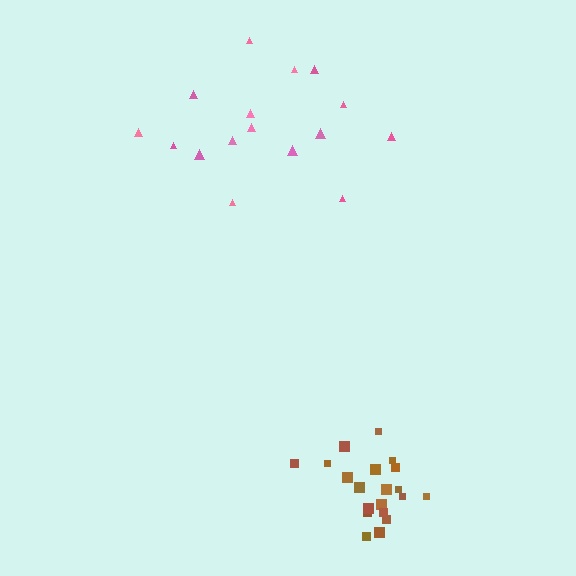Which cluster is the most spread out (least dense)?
Pink.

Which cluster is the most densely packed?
Brown.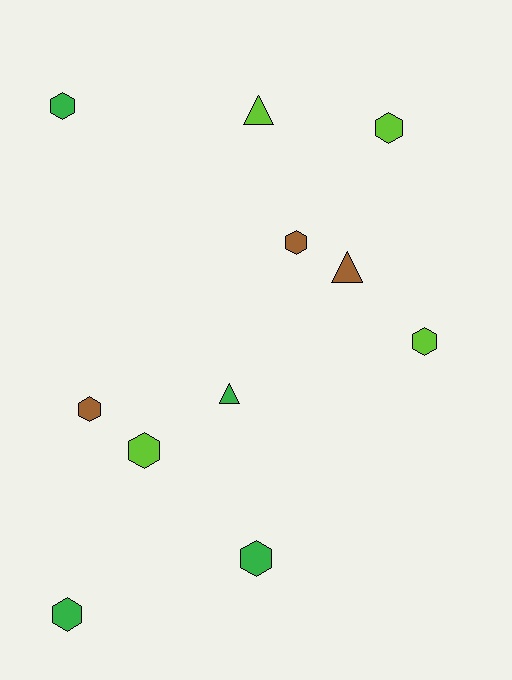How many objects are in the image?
There are 11 objects.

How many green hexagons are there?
There are 3 green hexagons.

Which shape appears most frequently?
Hexagon, with 8 objects.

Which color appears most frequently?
Green, with 4 objects.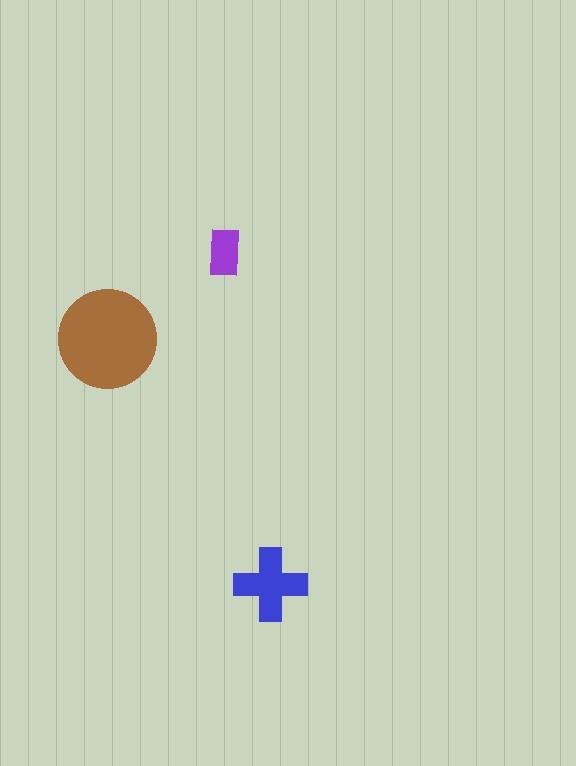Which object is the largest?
The brown circle.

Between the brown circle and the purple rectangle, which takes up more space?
The brown circle.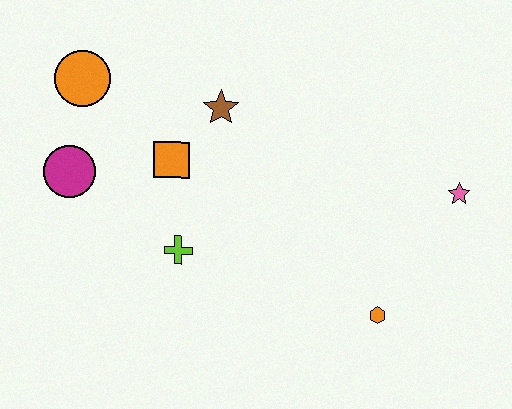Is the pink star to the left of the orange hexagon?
No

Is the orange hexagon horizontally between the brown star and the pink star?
Yes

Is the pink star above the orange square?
No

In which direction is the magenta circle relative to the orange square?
The magenta circle is to the left of the orange square.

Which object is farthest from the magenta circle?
The pink star is farthest from the magenta circle.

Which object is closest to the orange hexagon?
The pink star is closest to the orange hexagon.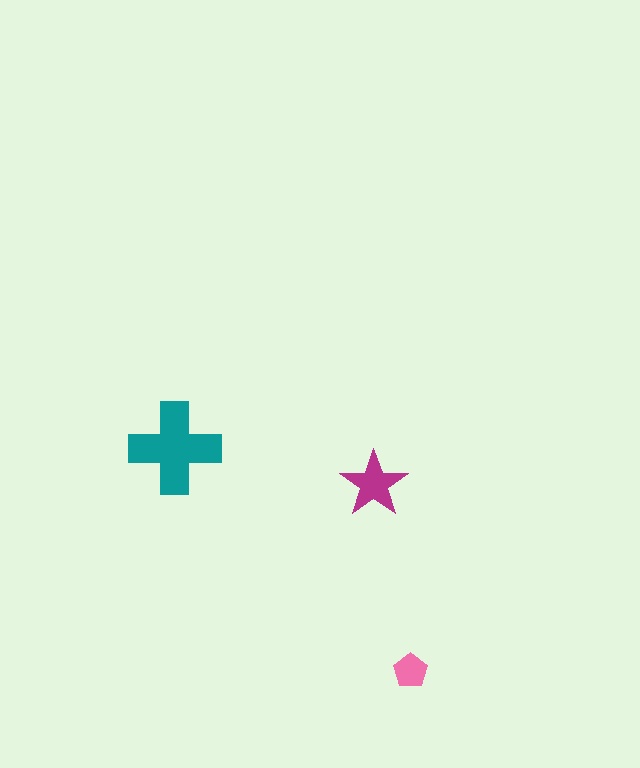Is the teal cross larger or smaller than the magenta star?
Larger.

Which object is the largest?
The teal cross.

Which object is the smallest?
The pink pentagon.